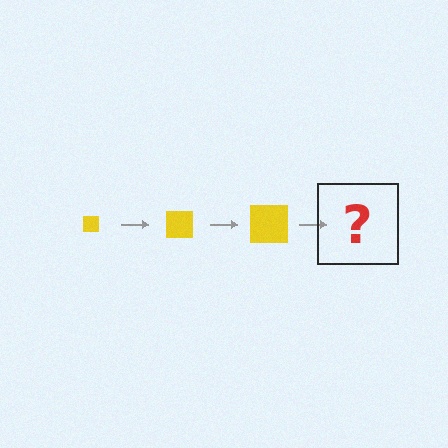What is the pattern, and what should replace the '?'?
The pattern is that the square gets progressively larger each step. The '?' should be a yellow square, larger than the previous one.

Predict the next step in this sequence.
The next step is a yellow square, larger than the previous one.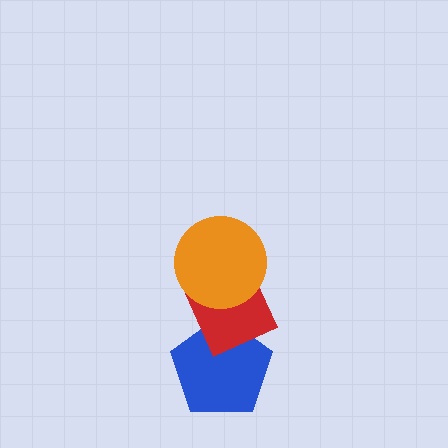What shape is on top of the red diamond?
The orange circle is on top of the red diamond.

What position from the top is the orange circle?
The orange circle is 1st from the top.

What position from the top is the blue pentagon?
The blue pentagon is 3rd from the top.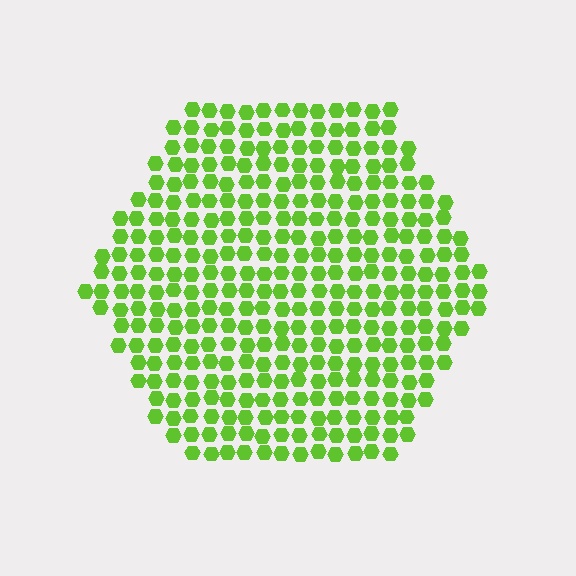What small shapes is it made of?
It is made of small hexagons.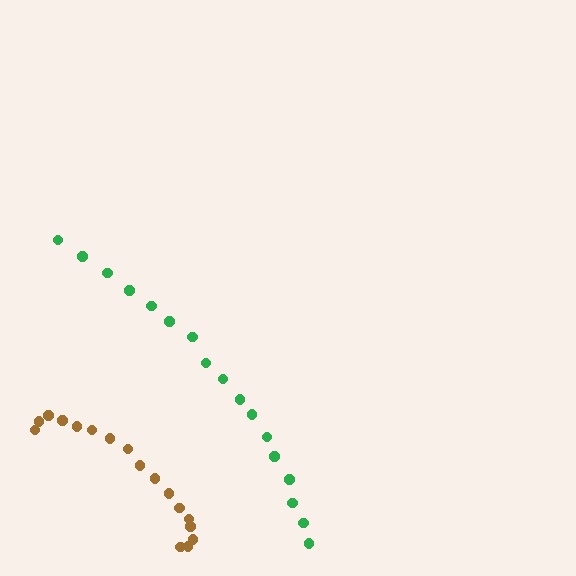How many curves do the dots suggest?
There are 2 distinct paths.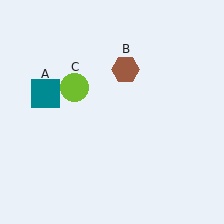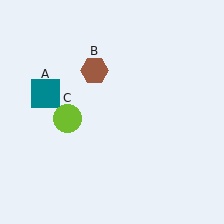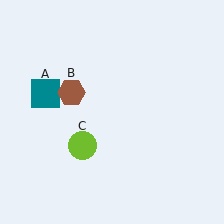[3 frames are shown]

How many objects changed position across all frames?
2 objects changed position: brown hexagon (object B), lime circle (object C).